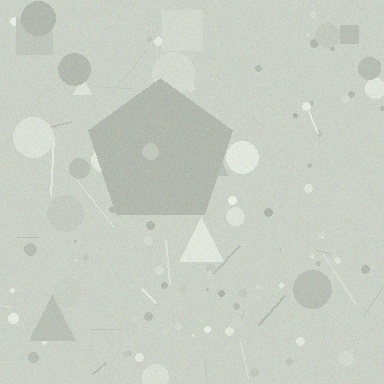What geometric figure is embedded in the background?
A pentagon is embedded in the background.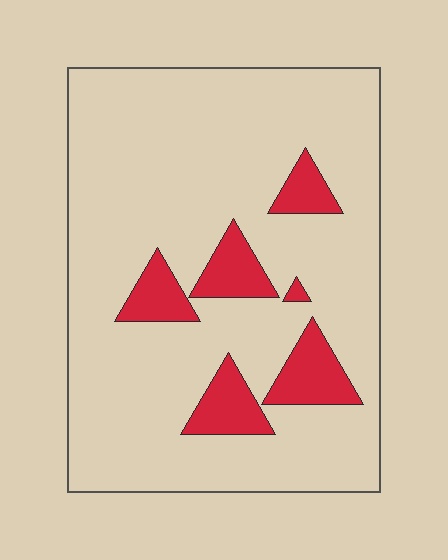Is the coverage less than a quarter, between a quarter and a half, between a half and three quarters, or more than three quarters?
Less than a quarter.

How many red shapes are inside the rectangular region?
6.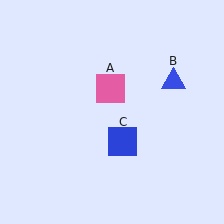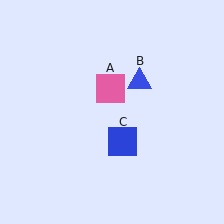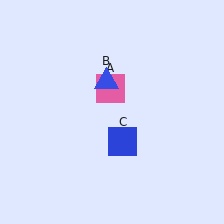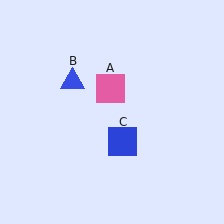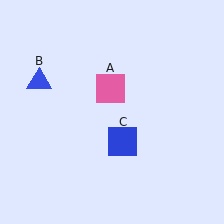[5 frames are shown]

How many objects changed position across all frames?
1 object changed position: blue triangle (object B).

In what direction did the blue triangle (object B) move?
The blue triangle (object B) moved left.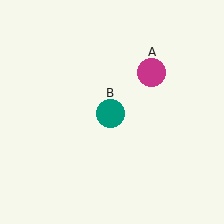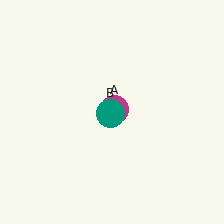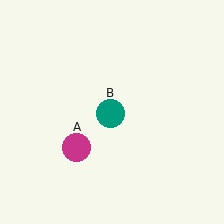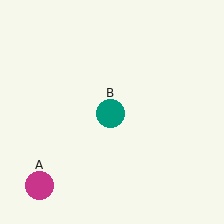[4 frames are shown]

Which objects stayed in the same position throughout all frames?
Teal circle (object B) remained stationary.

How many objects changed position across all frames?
1 object changed position: magenta circle (object A).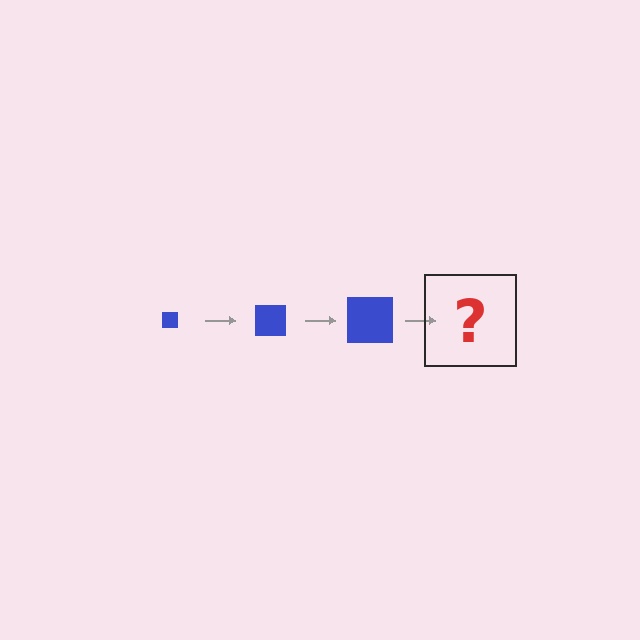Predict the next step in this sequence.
The next step is a blue square, larger than the previous one.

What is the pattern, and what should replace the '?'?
The pattern is that the square gets progressively larger each step. The '?' should be a blue square, larger than the previous one.